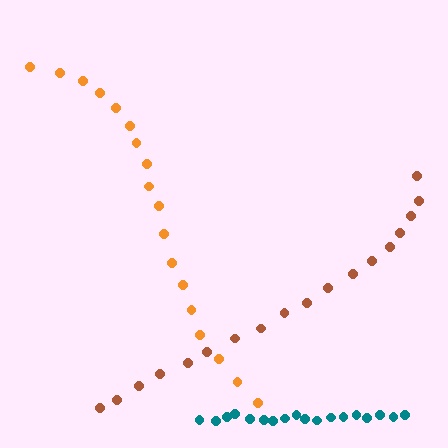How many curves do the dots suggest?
There are 3 distinct paths.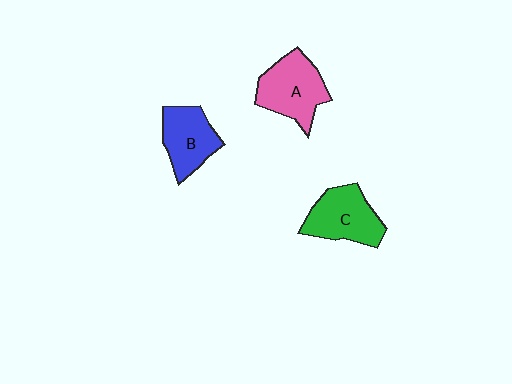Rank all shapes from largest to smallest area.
From largest to smallest: A (pink), C (green), B (blue).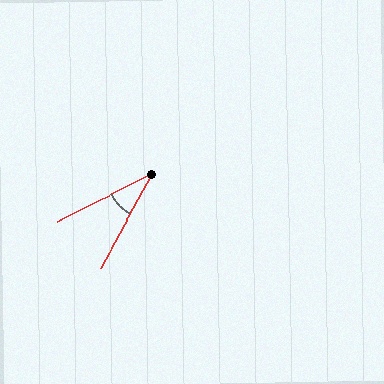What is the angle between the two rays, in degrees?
Approximately 35 degrees.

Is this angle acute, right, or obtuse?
It is acute.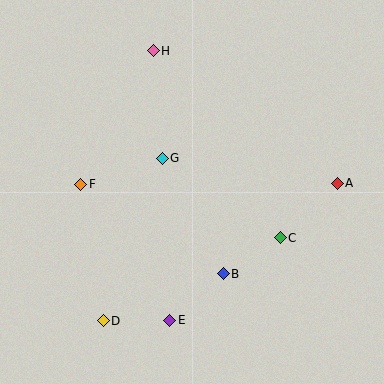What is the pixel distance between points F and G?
The distance between F and G is 85 pixels.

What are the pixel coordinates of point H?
Point H is at (153, 51).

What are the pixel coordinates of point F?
Point F is at (81, 184).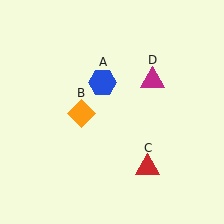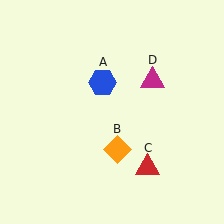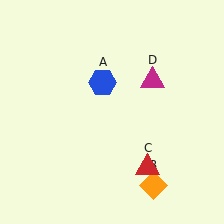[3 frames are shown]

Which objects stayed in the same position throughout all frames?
Blue hexagon (object A) and red triangle (object C) and magenta triangle (object D) remained stationary.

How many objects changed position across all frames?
1 object changed position: orange diamond (object B).